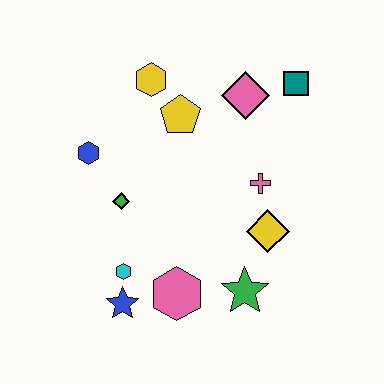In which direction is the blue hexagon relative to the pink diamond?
The blue hexagon is to the left of the pink diamond.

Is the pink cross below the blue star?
No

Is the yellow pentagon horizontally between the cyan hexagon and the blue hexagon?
No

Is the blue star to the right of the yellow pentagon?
No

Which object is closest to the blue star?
The cyan hexagon is closest to the blue star.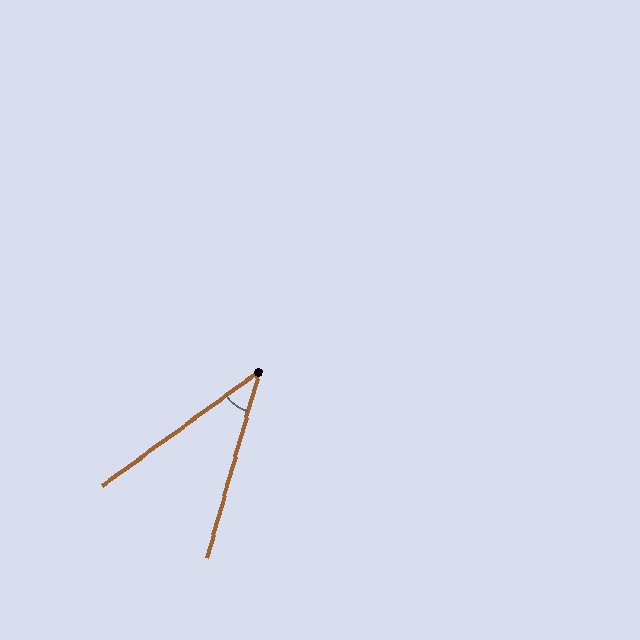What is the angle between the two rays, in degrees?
Approximately 38 degrees.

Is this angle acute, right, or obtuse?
It is acute.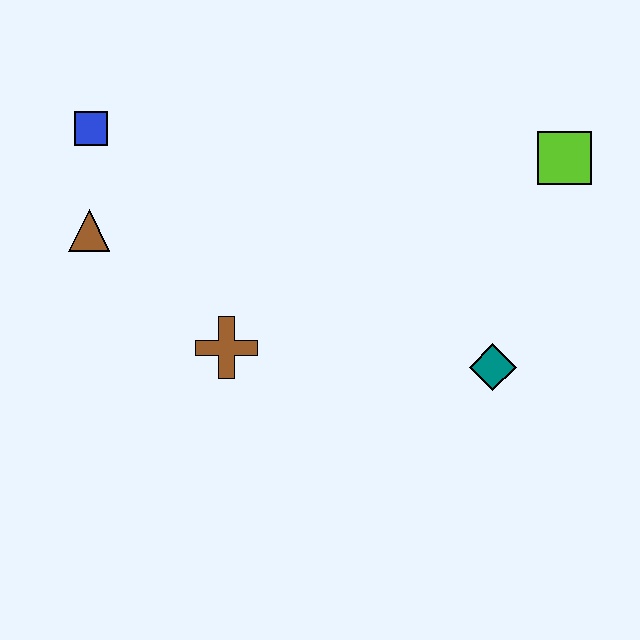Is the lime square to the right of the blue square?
Yes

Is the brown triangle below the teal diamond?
No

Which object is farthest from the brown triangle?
The lime square is farthest from the brown triangle.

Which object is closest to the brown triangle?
The blue square is closest to the brown triangle.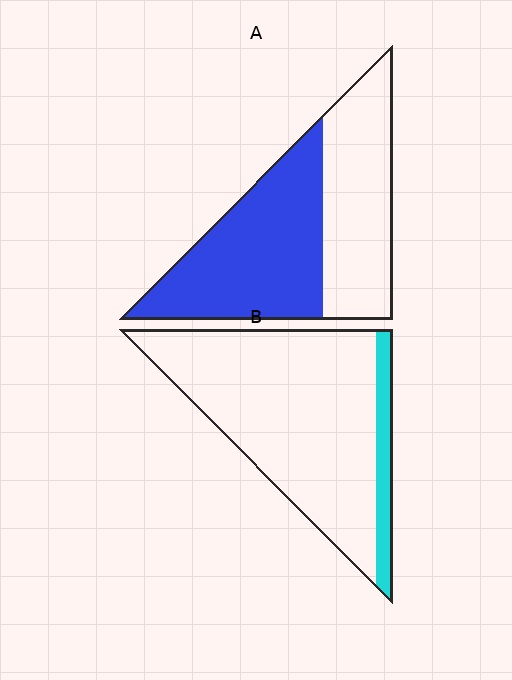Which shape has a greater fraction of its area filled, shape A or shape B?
Shape A.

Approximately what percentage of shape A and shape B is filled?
A is approximately 55% and B is approximately 10%.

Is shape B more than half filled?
No.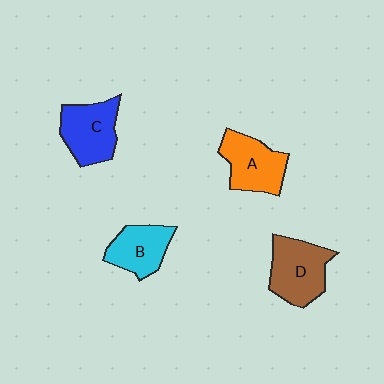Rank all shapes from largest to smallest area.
From largest to smallest: D (brown), C (blue), A (orange), B (cyan).